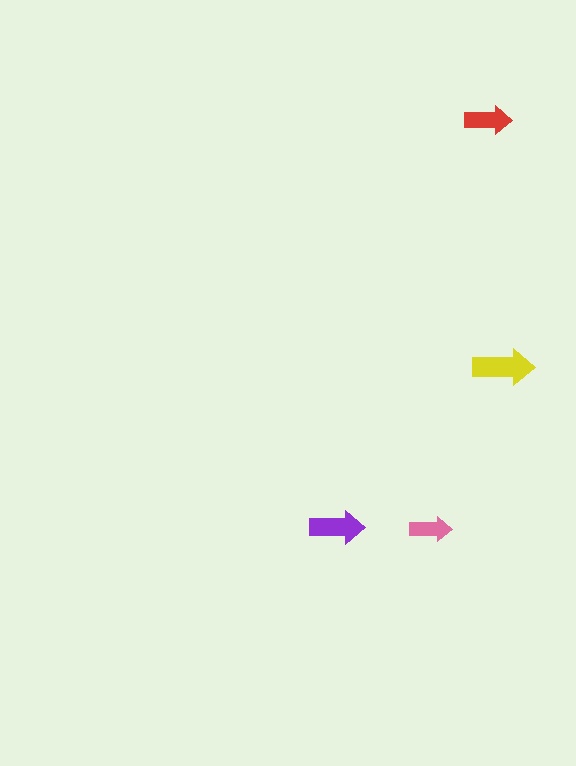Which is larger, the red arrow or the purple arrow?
The purple one.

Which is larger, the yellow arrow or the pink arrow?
The yellow one.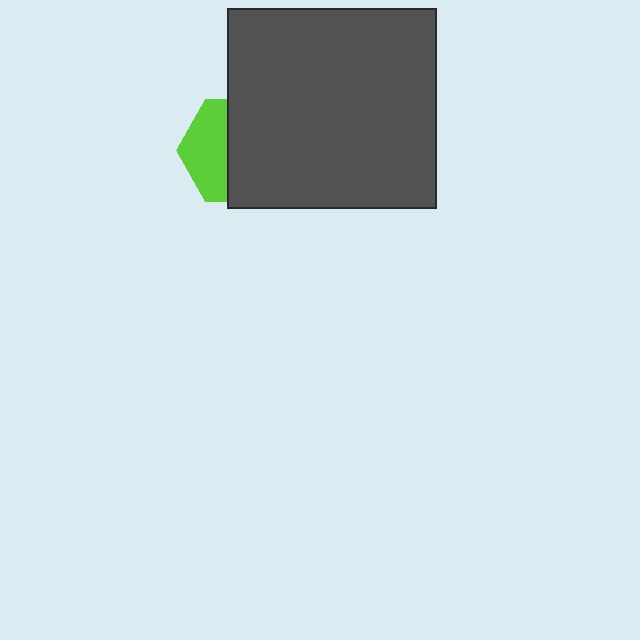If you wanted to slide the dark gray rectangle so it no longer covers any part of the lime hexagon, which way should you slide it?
Slide it right — that is the most direct way to separate the two shapes.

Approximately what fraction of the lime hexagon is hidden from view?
Roughly 59% of the lime hexagon is hidden behind the dark gray rectangle.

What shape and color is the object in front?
The object in front is a dark gray rectangle.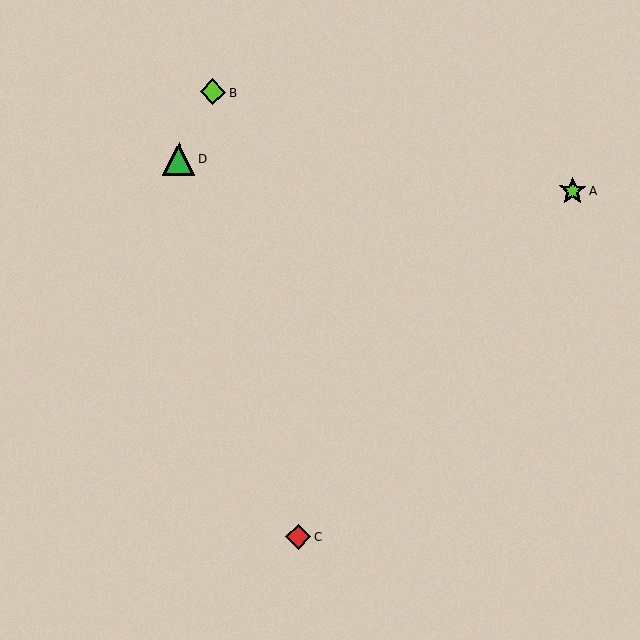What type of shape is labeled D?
Shape D is a green triangle.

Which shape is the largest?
The green triangle (labeled D) is the largest.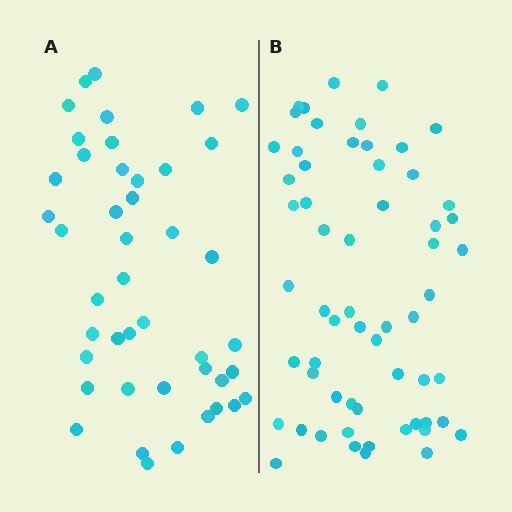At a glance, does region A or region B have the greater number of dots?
Region B (the right region) has more dots.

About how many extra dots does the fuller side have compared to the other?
Region B has approximately 15 more dots than region A.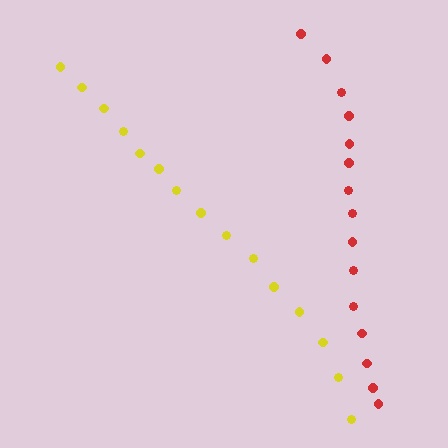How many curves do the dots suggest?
There are 2 distinct paths.